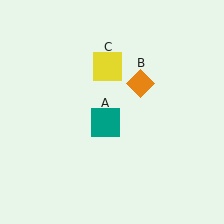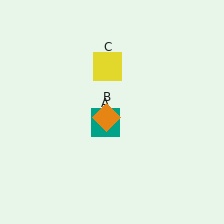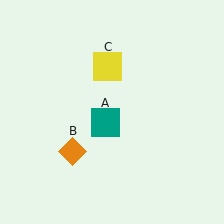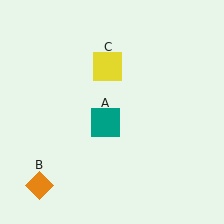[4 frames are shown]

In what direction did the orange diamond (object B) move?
The orange diamond (object B) moved down and to the left.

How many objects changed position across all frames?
1 object changed position: orange diamond (object B).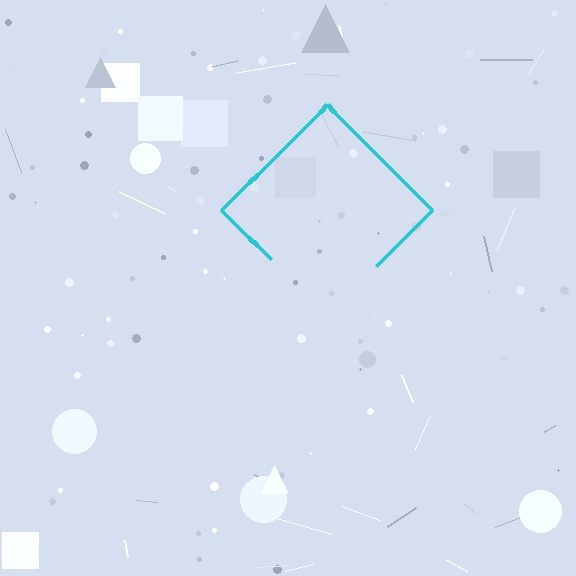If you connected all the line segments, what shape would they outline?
They would outline a diamond.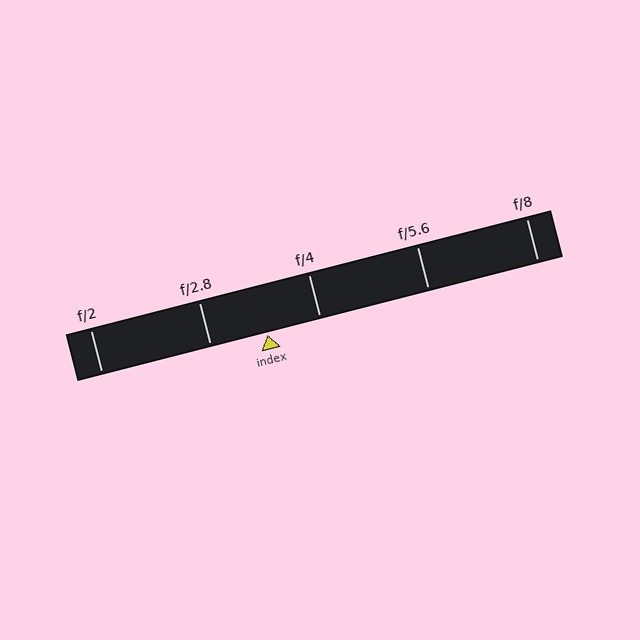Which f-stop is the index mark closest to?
The index mark is closest to f/4.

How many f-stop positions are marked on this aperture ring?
There are 5 f-stop positions marked.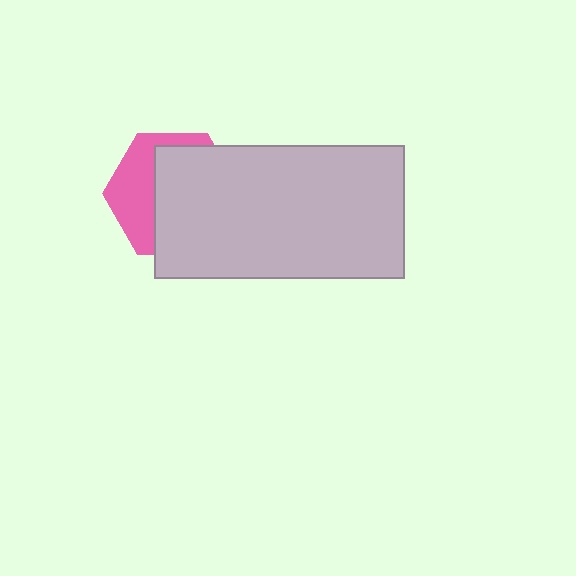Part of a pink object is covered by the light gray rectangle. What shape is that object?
It is a hexagon.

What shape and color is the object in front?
The object in front is a light gray rectangle.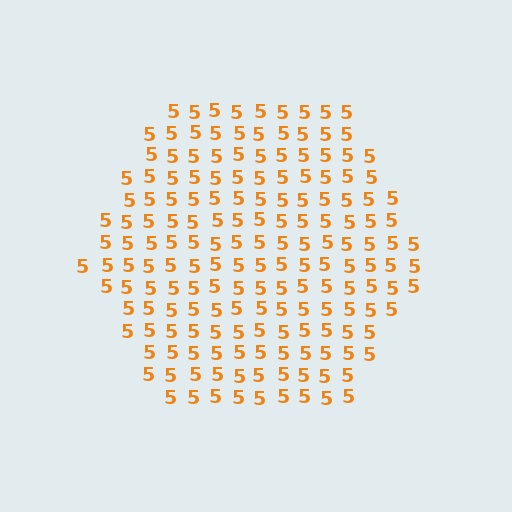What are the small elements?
The small elements are digit 5's.